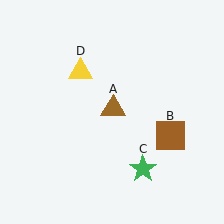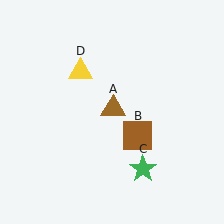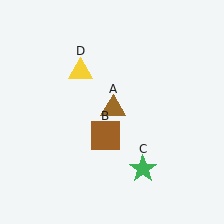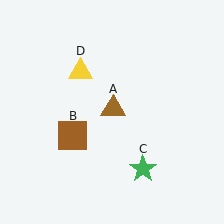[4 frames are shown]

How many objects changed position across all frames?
1 object changed position: brown square (object B).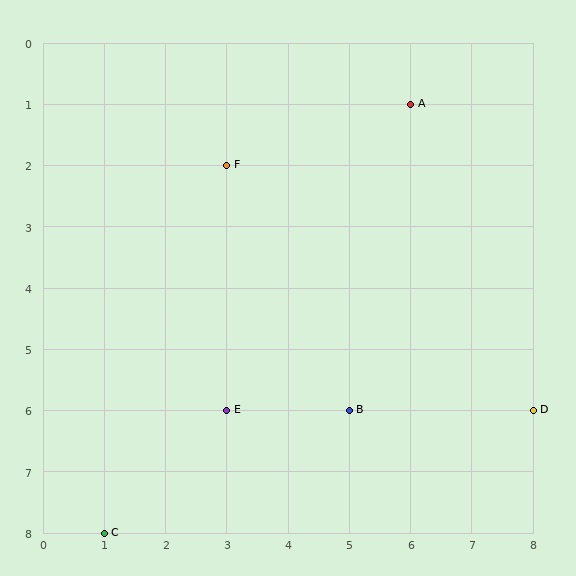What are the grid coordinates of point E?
Point E is at grid coordinates (3, 6).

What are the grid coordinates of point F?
Point F is at grid coordinates (3, 2).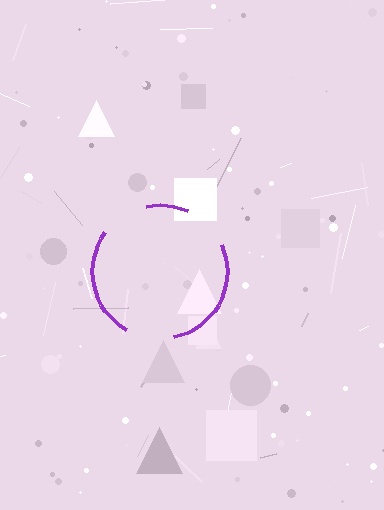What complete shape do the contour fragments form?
The contour fragments form a circle.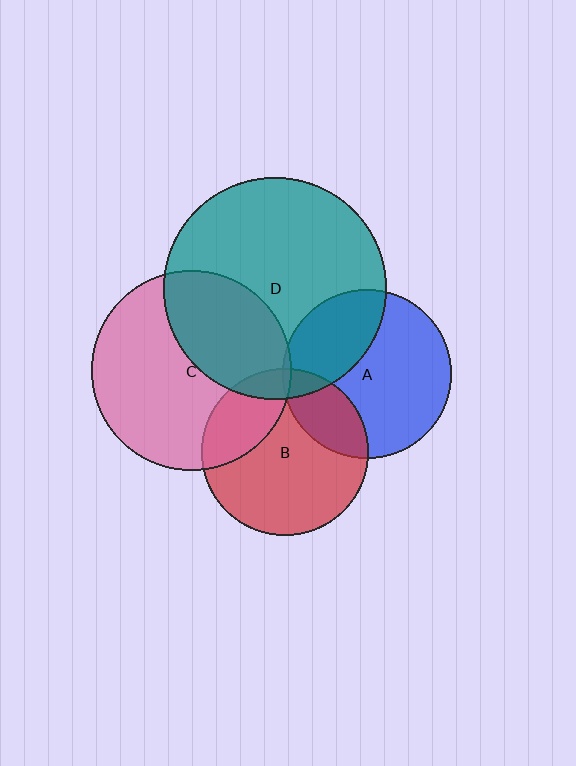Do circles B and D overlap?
Yes.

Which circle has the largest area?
Circle D (teal).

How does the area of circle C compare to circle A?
Approximately 1.4 times.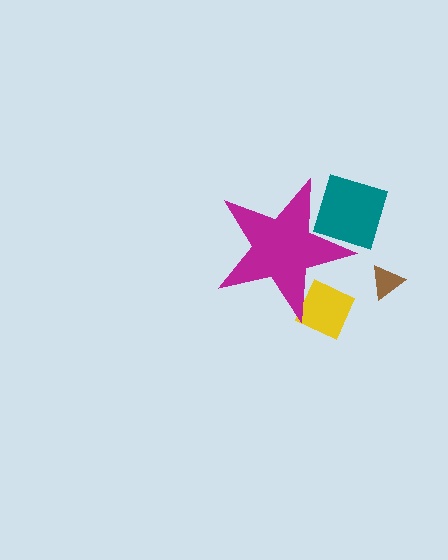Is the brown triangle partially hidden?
No, the brown triangle is fully visible.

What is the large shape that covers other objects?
A magenta star.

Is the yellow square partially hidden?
Yes, the yellow square is partially hidden behind the magenta star.